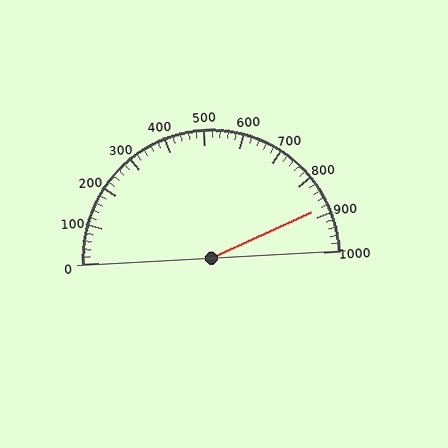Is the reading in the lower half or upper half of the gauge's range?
The reading is in the upper half of the range (0 to 1000).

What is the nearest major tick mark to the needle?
The nearest major tick mark is 900.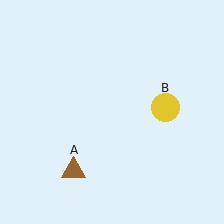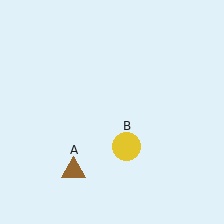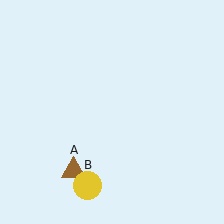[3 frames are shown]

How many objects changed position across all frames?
1 object changed position: yellow circle (object B).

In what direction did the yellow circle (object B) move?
The yellow circle (object B) moved down and to the left.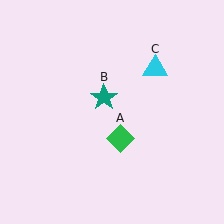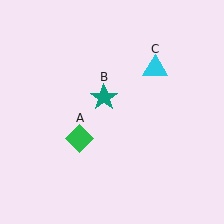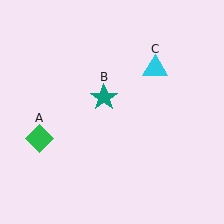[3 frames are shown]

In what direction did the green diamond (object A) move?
The green diamond (object A) moved left.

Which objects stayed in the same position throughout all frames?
Teal star (object B) and cyan triangle (object C) remained stationary.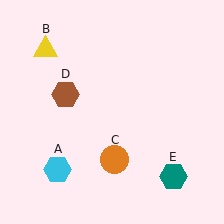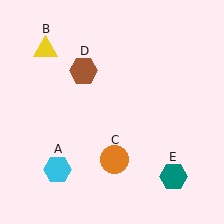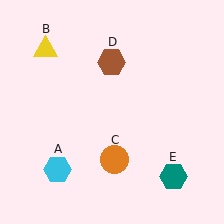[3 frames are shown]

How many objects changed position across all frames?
1 object changed position: brown hexagon (object D).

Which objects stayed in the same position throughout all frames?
Cyan hexagon (object A) and yellow triangle (object B) and orange circle (object C) and teal hexagon (object E) remained stationary.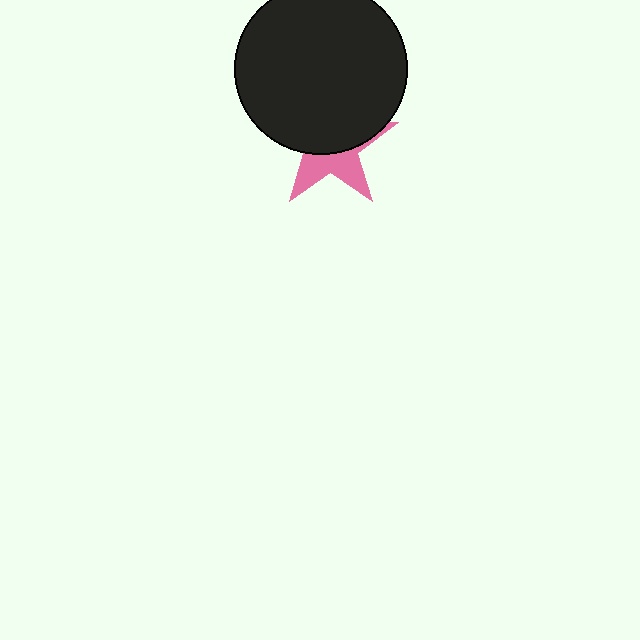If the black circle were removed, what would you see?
You would see the complete pink star.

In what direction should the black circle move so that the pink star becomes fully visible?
The black circle should move up. That is the shortest direction to clear the overlap and leave the pink star fully visible.